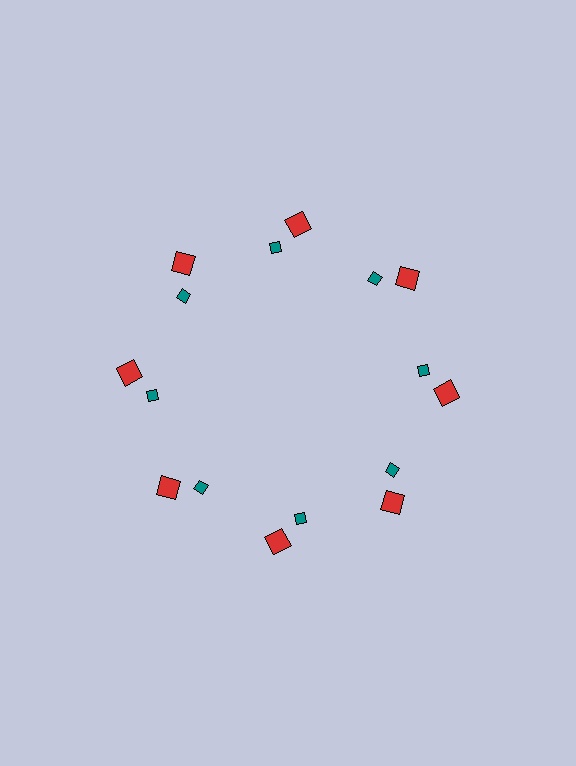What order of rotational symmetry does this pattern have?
This pattern has 8-fold rotational symmetry.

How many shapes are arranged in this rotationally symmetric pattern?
There are 16 shapes, arranged in 8 groups of 2.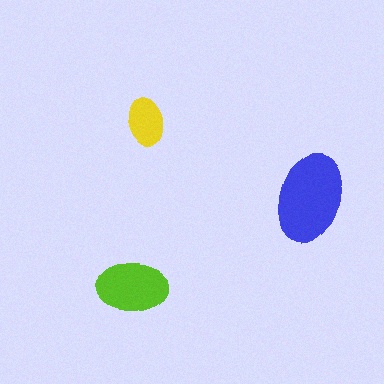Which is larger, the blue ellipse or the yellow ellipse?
The blue one.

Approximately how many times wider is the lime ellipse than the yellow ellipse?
About 1.5 times wider.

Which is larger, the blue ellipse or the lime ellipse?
The blue one.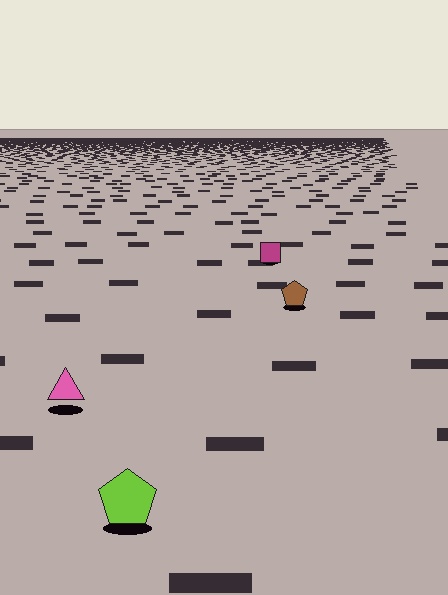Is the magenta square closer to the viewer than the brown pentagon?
No. The brown pentagon is closer — you can tell from the texture gradient: the ground texture is coarser near it.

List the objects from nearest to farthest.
From nearest to farthest: the lime pentagon, the pink triangle, the brown pentagon, the magenta square.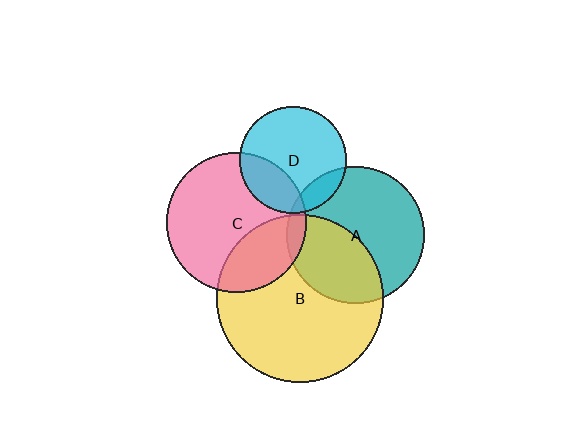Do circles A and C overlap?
Yes.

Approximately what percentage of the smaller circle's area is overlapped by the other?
Approximately 5%.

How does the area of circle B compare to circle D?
Approximately 2.5 times.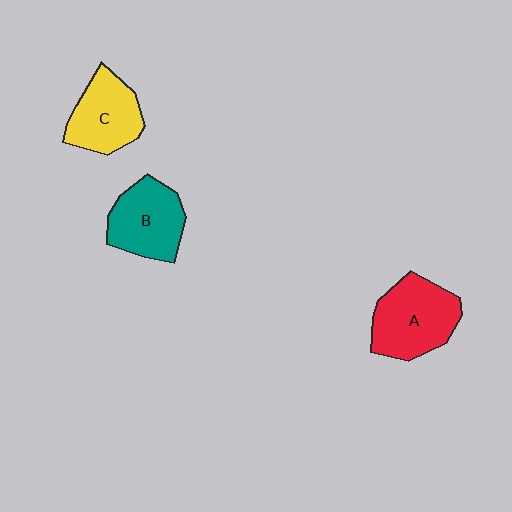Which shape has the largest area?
Shape A (red).